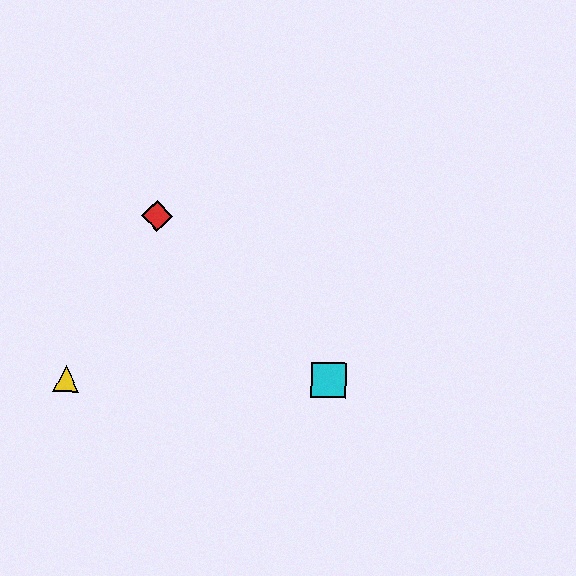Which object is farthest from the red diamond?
The cyan square is farthest from the red diamond.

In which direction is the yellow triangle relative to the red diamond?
The yellow triangle is below the red diamond.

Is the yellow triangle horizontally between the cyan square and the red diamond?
No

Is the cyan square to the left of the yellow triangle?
No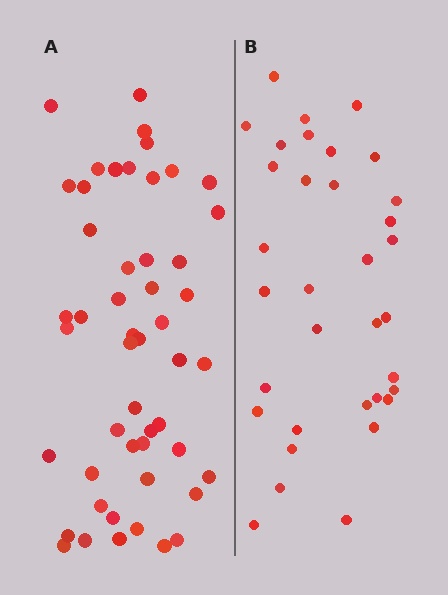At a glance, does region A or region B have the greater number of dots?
Region A (the left region) has more dots.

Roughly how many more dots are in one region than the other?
Region A has approximately 15 more dots than region B.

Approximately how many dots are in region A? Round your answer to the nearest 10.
About 50 dots.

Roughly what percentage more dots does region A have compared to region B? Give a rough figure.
About 45% more.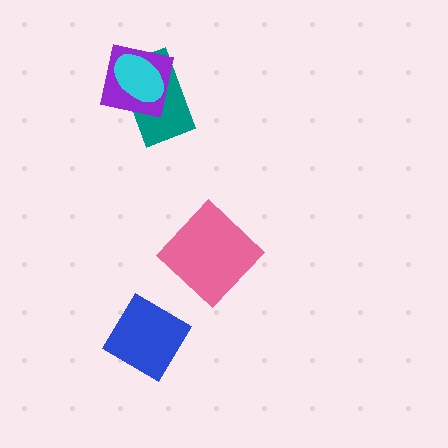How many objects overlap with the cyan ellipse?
2 objects overlap with the cyan ellipse.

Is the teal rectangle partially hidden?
Yes, it is partially covered by another shape.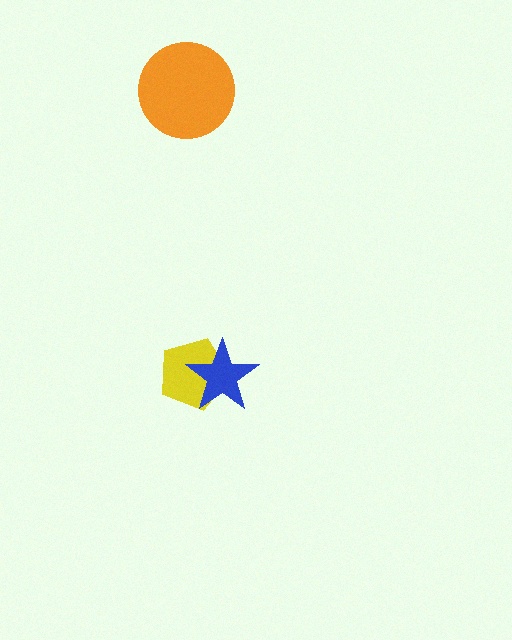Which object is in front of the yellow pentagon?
The blue star is in front of the yellow pentagon.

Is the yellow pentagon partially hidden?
Yes, it is partially covered by another shape.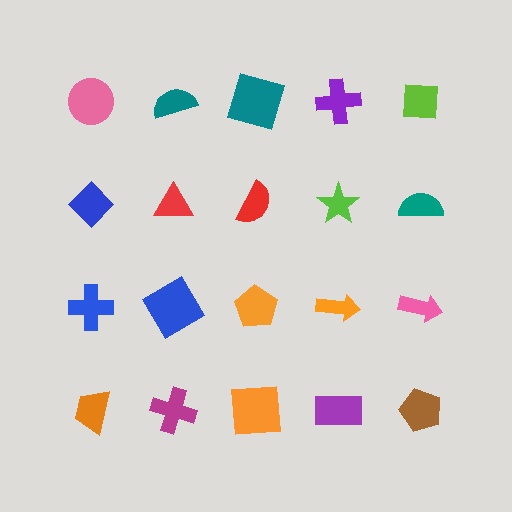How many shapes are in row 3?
5 shapes.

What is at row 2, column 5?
A teal semicircle.